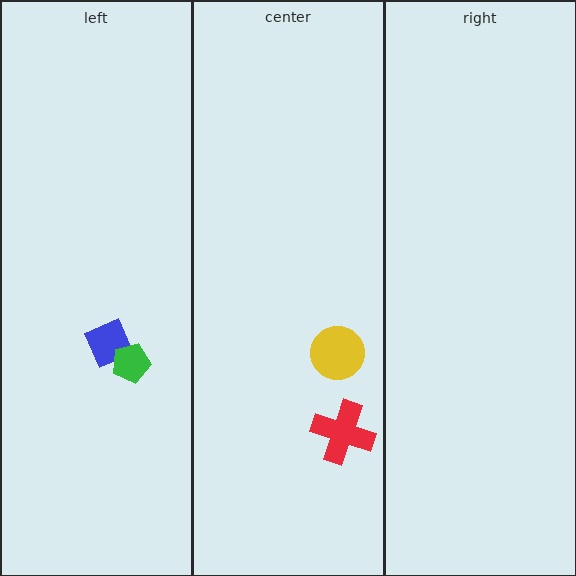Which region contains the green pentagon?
The left region.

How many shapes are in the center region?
2.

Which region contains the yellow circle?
The center region.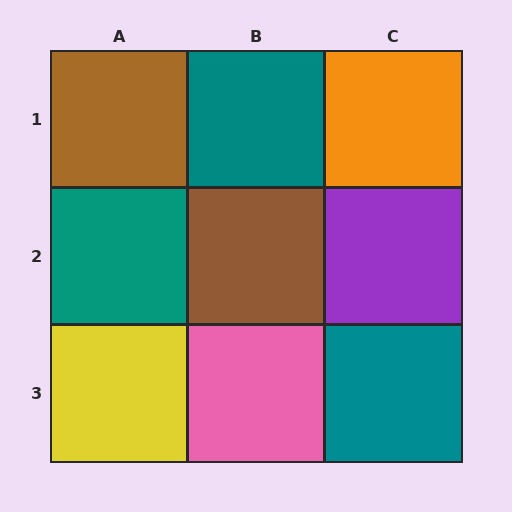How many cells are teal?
3 cells are teal.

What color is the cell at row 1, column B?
Teal.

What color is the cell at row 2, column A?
Teal.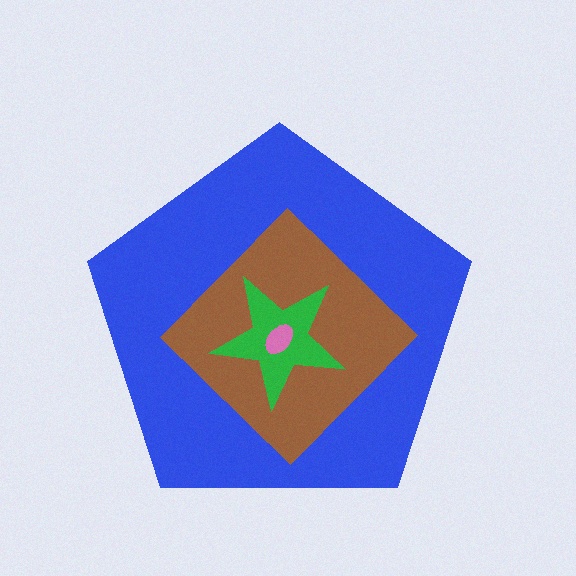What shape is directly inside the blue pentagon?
The brown diamond.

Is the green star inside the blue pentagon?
Yes.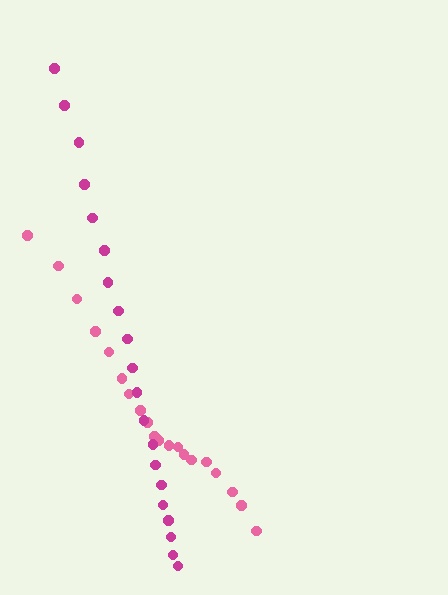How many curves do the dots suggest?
There are 2 distinct paths.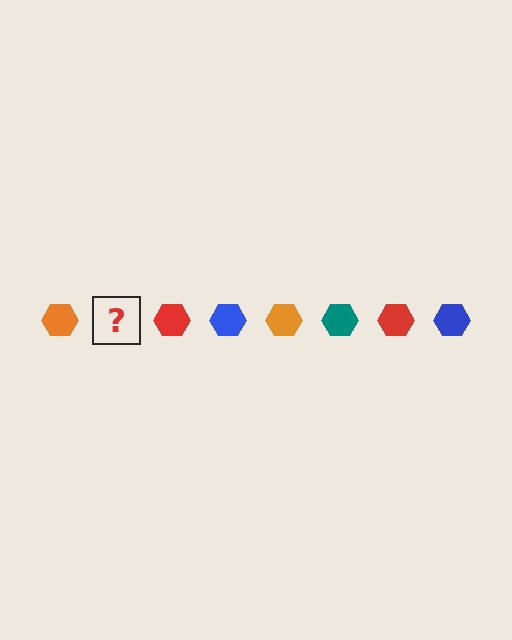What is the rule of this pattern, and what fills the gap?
The rule is that the pattern cycles through orange, teal, red, blue hexagons. The gap should be filled with a teal hexagon.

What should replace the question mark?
The question mark should be replaced with a teal hexagon.